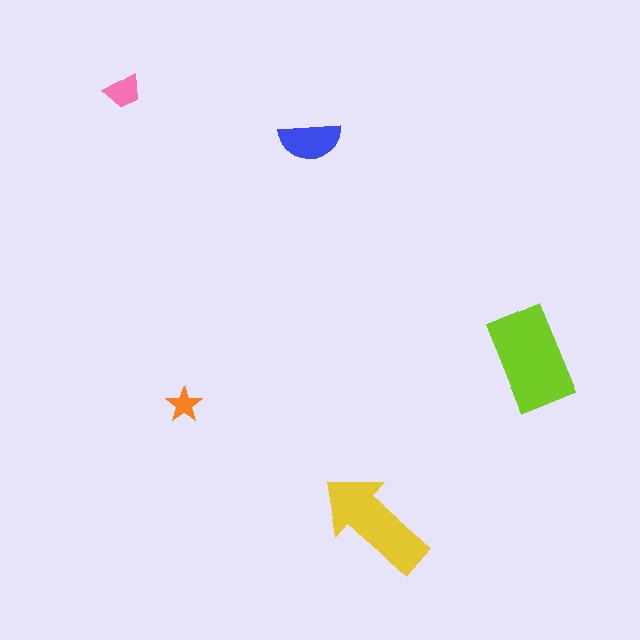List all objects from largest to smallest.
The lime rectangle, the yellow arrow, the blue semicircle, the pink trapezoid, the orange star.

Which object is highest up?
The pink trapezoid is topmost.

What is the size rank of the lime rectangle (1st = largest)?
1st.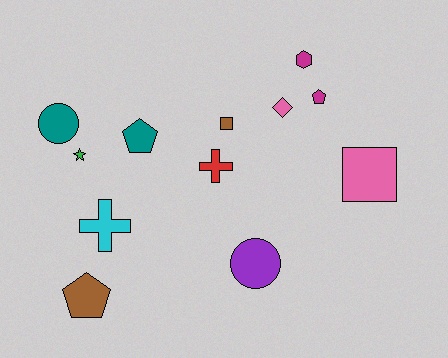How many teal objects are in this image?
There are 2 teal objects.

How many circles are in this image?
There are 2 circles.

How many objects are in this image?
There are 12 objects.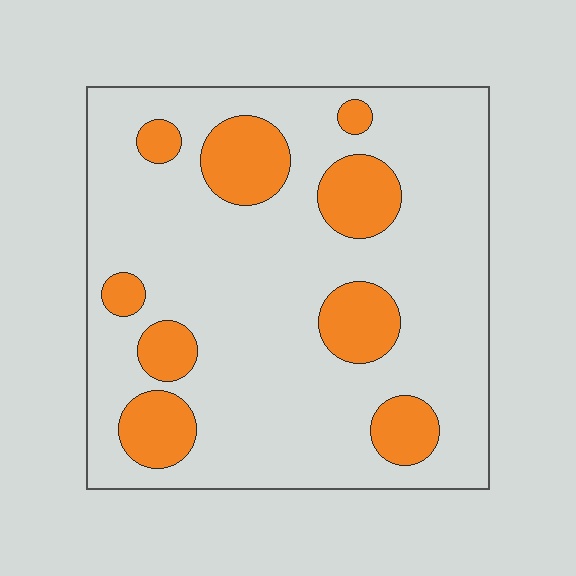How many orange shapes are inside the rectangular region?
9.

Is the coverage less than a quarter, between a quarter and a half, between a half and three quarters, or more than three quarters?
Less than a quarter.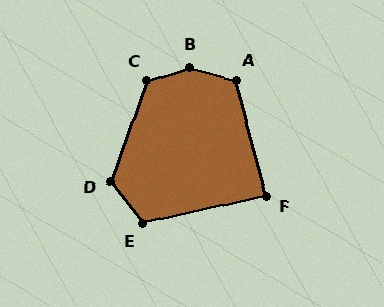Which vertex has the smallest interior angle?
F, at approximately 88 degrees.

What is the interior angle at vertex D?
Approximately 124 degrees (obtuse).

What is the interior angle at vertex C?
Approximately 126 degrees (obtuse).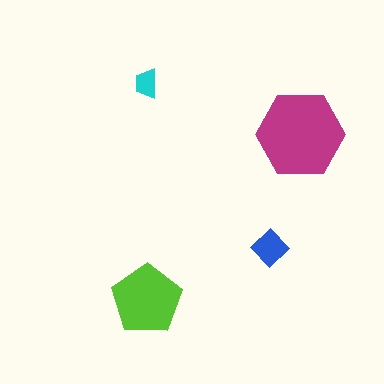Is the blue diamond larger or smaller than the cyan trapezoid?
Larger.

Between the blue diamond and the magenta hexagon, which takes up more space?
The magenta hexagon.